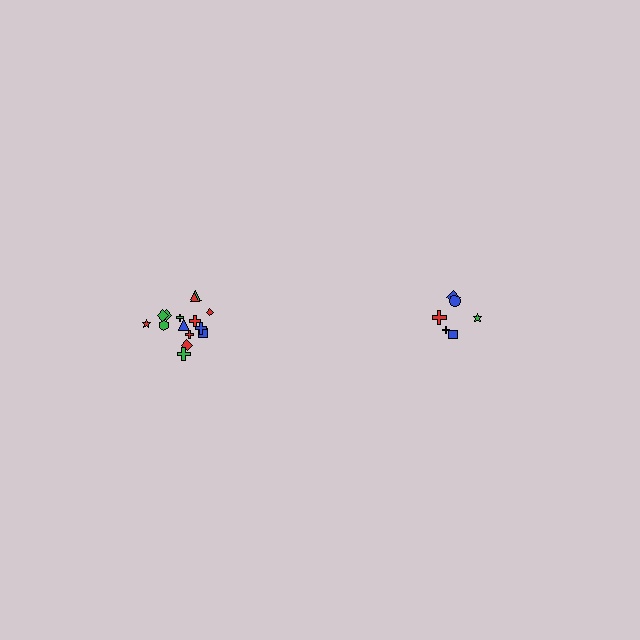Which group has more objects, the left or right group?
The left group.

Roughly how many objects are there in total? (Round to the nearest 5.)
Roughly 20 objects in total.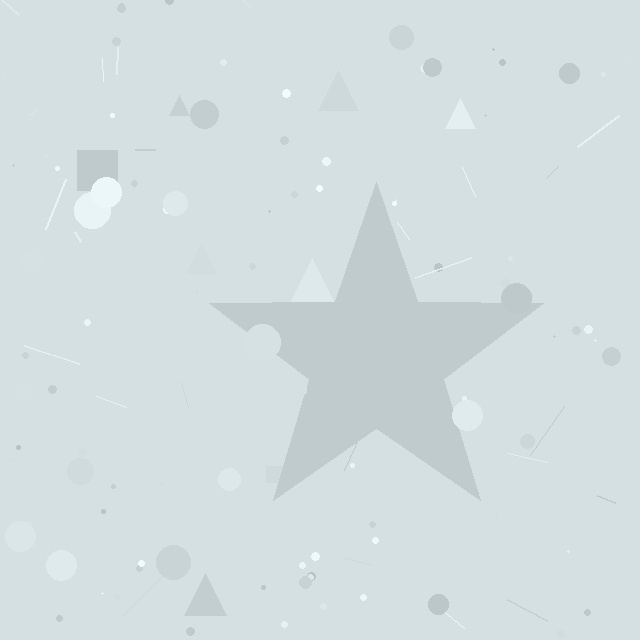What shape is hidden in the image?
A star is hidden in the image.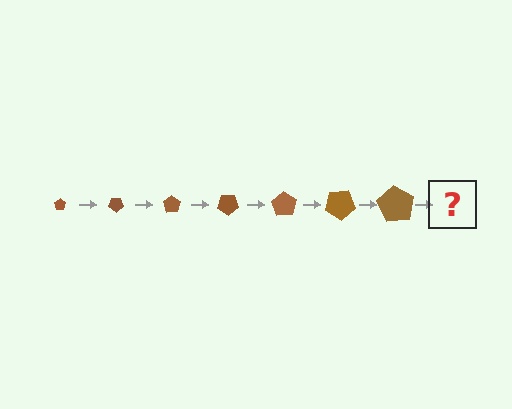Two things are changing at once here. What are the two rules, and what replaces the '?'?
The two rules are that the pentagon grows larger each step and it rotates 35 degrees each step. The '?' should be a pentagon, larger than the previous one and rotated 245 degrees from the start.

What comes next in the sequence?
The next element should be a pentagon, larger than the previous one and rotated 245 degrees from the start.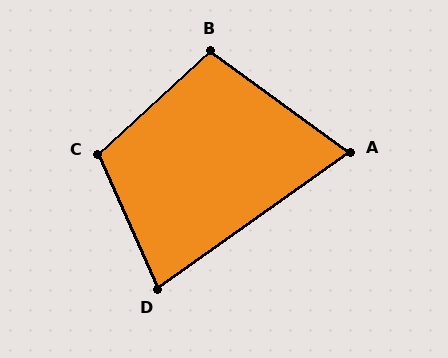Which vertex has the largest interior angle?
C, at approximately 109 degrees.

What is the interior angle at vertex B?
Approximately 101 degrees (obtuse).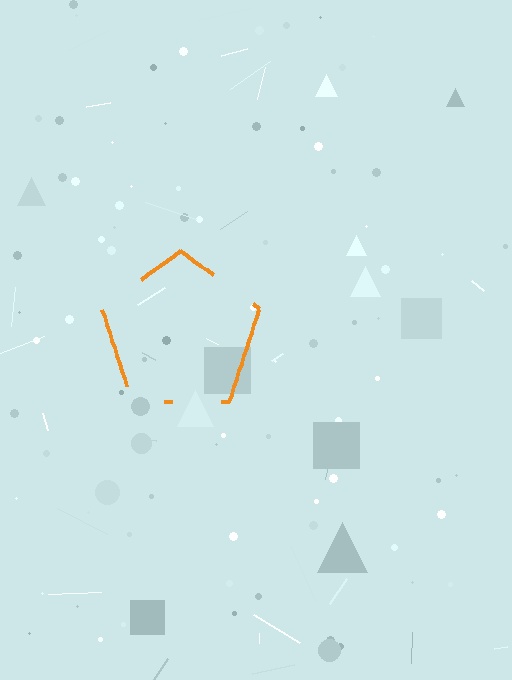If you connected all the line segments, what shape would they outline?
They would outline a pentagon.